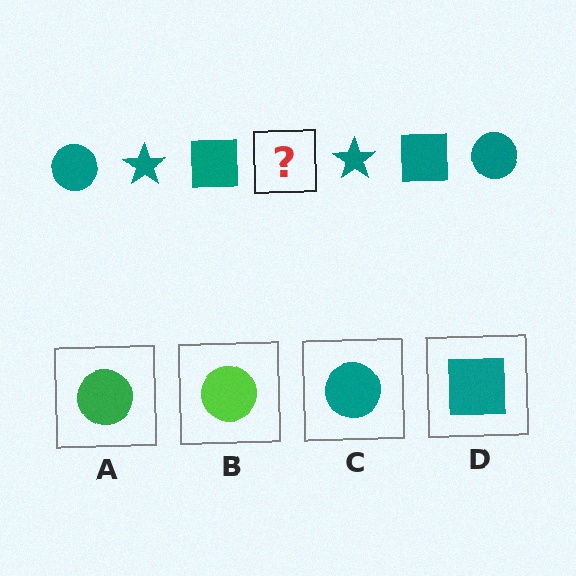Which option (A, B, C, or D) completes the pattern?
C.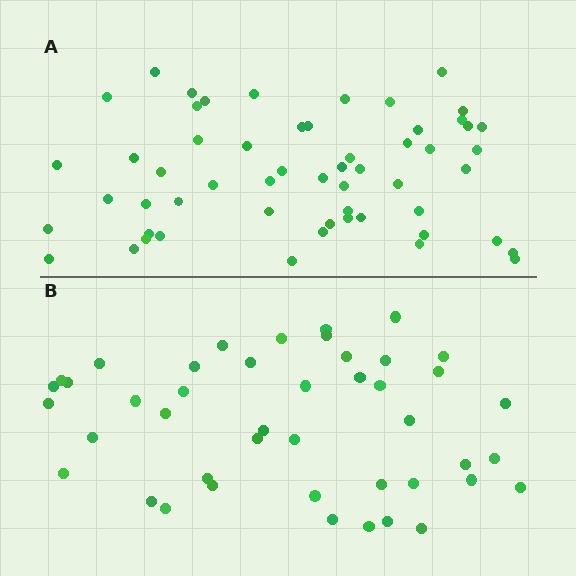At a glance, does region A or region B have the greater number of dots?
Region A (the top region) has more dots.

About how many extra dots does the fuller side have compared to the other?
Region A has roughly 12 or so more dots than region B.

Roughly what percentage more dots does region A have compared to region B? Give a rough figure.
About 25% more.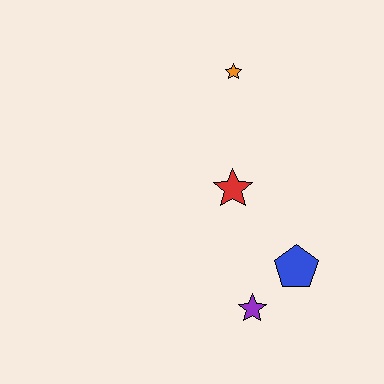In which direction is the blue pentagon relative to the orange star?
The blue pentagon is below the orange star.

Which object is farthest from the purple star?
The orange star is farthest from the purple star.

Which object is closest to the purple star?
The blue pentagon is closest to the purple star.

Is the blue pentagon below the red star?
Yes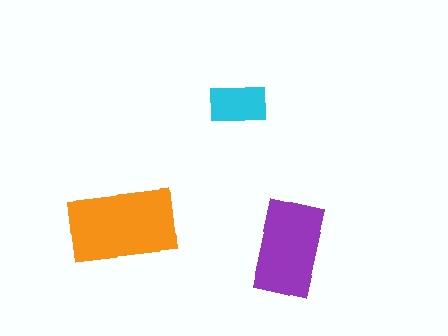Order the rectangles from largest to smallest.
the orange one, the purple one, the cyan one.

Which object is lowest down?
The purple rectangle is bottommost.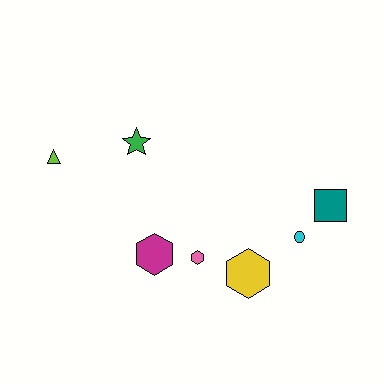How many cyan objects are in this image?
There is 1 cyan object.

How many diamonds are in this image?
There are no diamonds.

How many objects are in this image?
There are 7 objects.